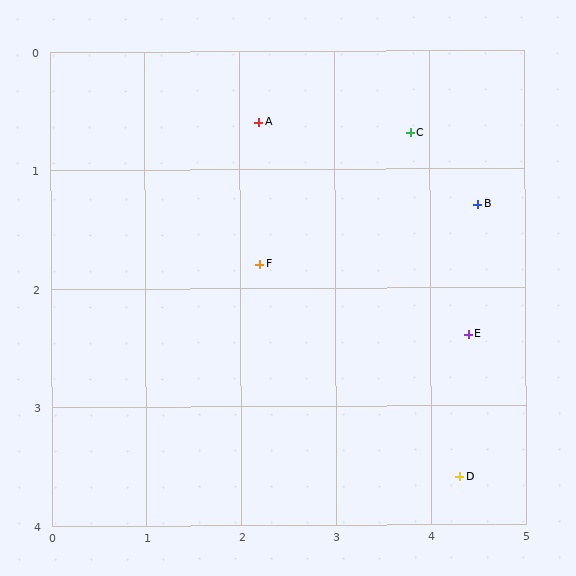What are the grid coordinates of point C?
Point C is at approximately (3.8, 0.7).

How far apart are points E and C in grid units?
Points E and C are about 1.8 grid units apart.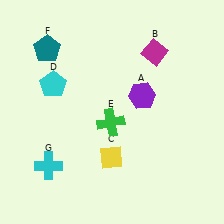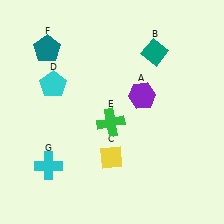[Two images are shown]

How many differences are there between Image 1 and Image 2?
There is 1 difference between the two images.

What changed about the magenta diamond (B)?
In Image 1, B is magenta. In Image 2, it changed to teal.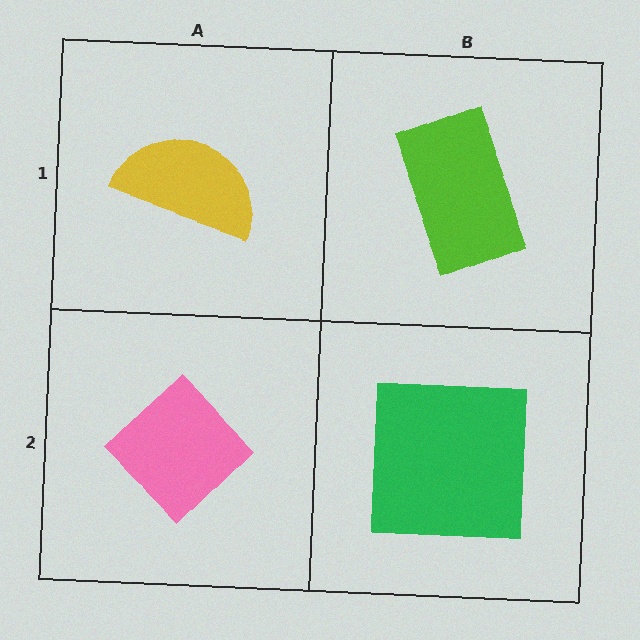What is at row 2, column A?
A pink diamond.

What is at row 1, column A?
A yellow semicircle.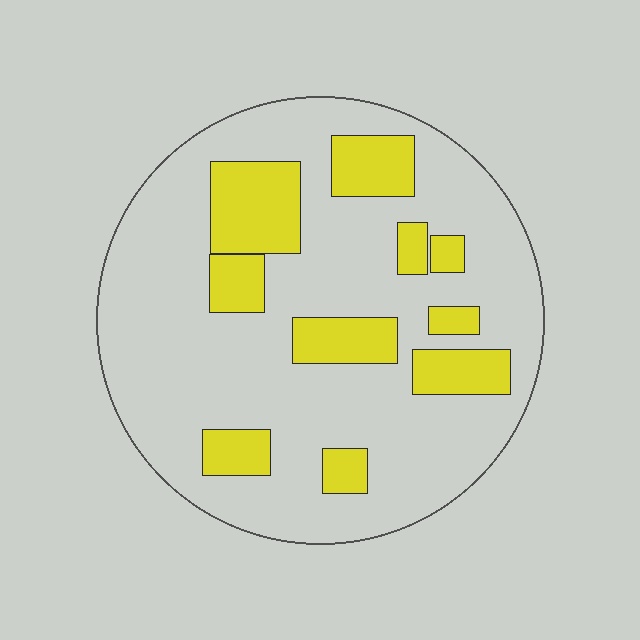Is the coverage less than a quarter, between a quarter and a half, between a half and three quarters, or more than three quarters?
Less than a quarter.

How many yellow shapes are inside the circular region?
10.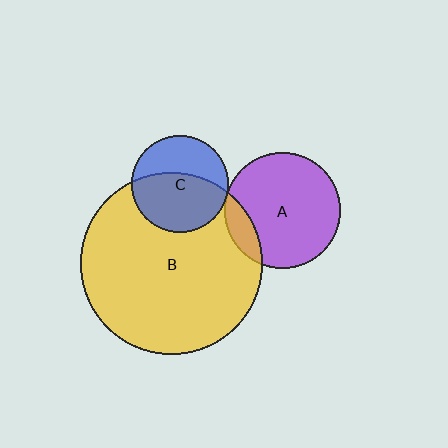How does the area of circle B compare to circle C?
Approximately 3.5 times.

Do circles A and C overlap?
Yes.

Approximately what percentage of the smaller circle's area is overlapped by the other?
Approximately 5%.